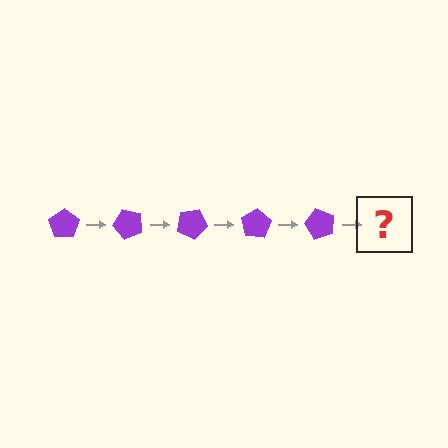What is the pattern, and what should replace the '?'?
The pattern is that the pentagon rotates 50 degrees each step. The '?' should be a purple pentagon rotated 250 degrees.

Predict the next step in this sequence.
The next step is a purple pentagon rotated 250 degrees.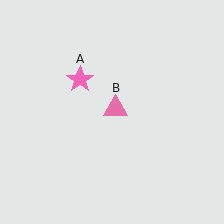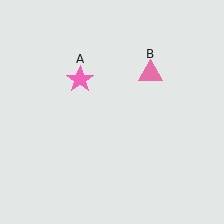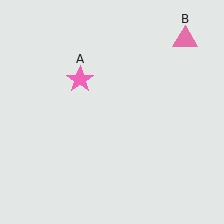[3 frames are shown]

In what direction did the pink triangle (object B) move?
The pink triangle (object B) moved up and to the right.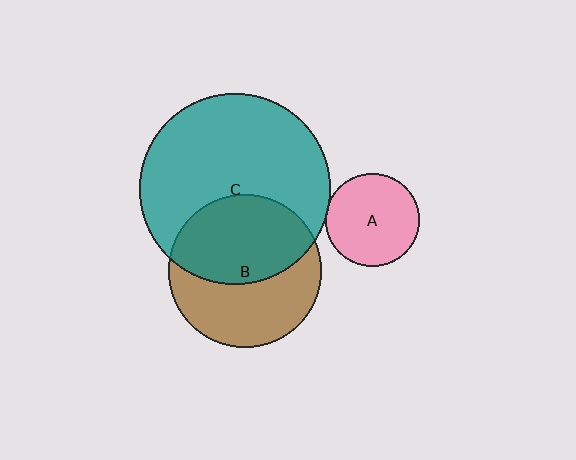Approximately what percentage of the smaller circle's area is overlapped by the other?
Approximately 50%.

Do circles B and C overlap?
Yes.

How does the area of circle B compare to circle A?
Approximately 2.7 times.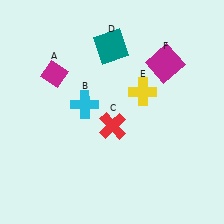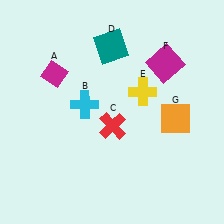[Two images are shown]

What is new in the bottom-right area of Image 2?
An orange square (G) was added in the bottom-right area of Image 2.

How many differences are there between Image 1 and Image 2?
There is 1 difference between the two images.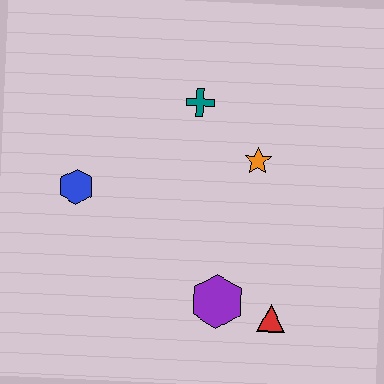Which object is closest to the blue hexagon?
The teal cross is closest to the blue hexagon.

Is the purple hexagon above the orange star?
No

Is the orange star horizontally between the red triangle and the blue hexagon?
Yes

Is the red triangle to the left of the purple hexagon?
No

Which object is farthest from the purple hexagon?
The teal cross is farthest from the purple hexagon.